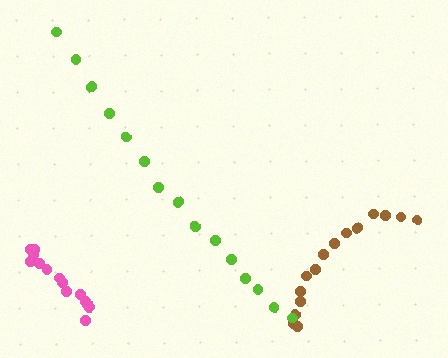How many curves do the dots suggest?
There are 3 distinct paths.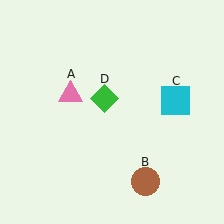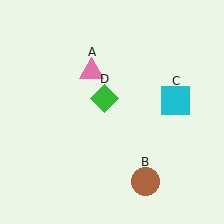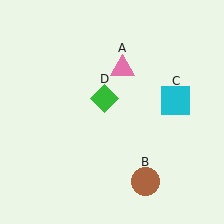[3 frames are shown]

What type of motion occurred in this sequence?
The pink triangle (object A) rotated clockwise around the center of the scene.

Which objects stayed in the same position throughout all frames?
Brown circle (object B) and cyan square (object C) and green diamond (object D) remained stationary.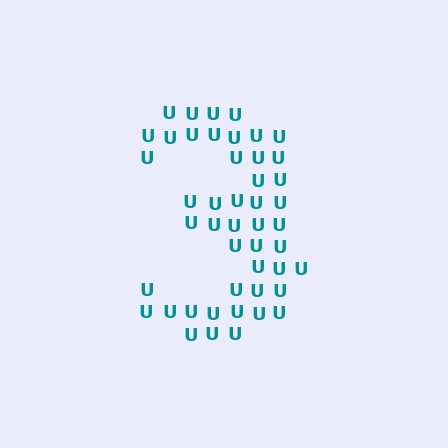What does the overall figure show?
The overall figure shows the digit 3.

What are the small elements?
The small elements are letter U's.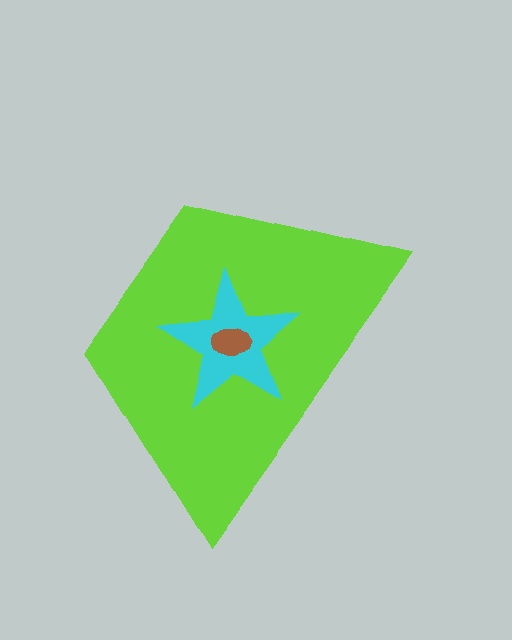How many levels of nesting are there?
3.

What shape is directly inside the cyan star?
The brown ellipse.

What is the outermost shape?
The lime trapezoid.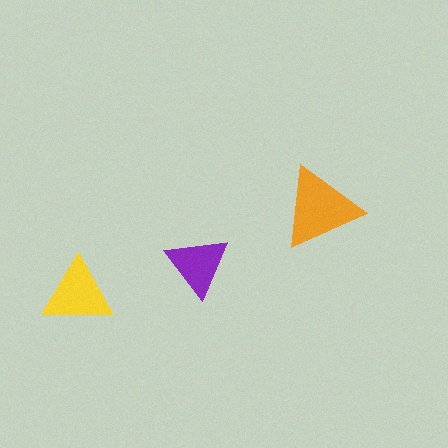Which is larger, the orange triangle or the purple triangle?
The orange one.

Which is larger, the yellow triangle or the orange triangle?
The orange one.